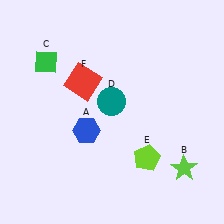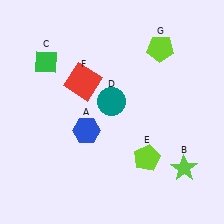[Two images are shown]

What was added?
A lime pentagon (G) was added in Image 2.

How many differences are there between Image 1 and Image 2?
There is 1 difference between the two images.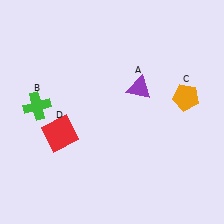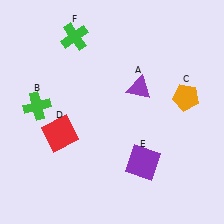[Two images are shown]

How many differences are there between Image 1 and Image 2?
There are 2 differences between the two images.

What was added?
A purple square (E), a green cross (F) were added in Image 2.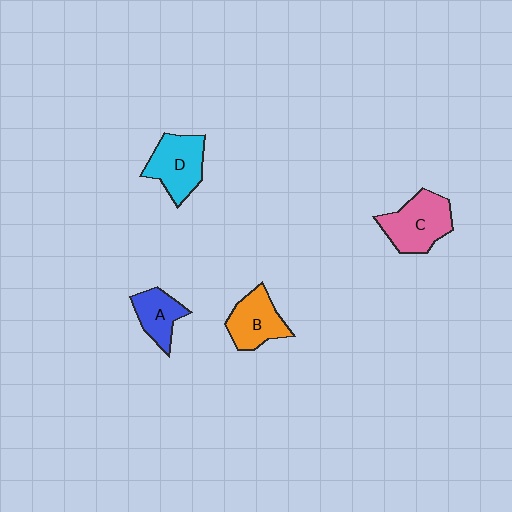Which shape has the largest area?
Shape C (pink).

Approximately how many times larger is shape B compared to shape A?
Approximately 1.3 times.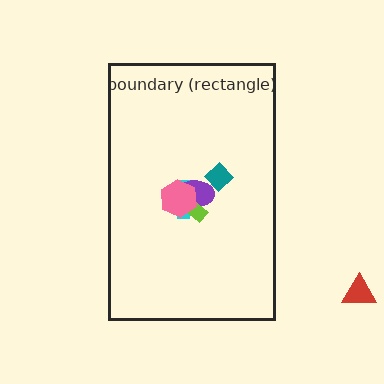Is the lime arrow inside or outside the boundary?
Inside.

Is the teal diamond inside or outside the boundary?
Inside.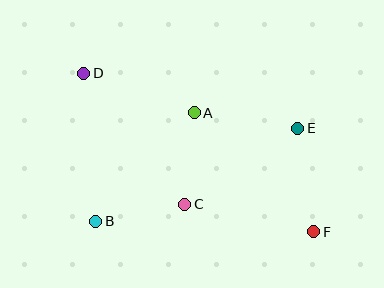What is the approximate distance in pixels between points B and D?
The distance between B and D is approximately 149 pixels.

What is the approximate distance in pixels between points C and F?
The distance between C and F is approximately 132 pixels.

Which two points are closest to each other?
Points B and C are closest to each other.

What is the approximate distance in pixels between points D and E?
The distance between D and E is approximately 221 pixels.